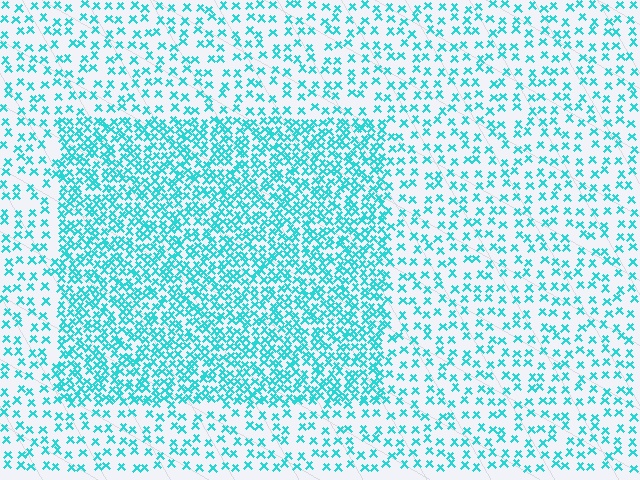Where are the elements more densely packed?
The elements are more densely packed inside the rectangle boundary.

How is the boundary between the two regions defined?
The boundary is defined by a change in element density (approximately 2.3x ratio). All elements are the same color, size, and shape.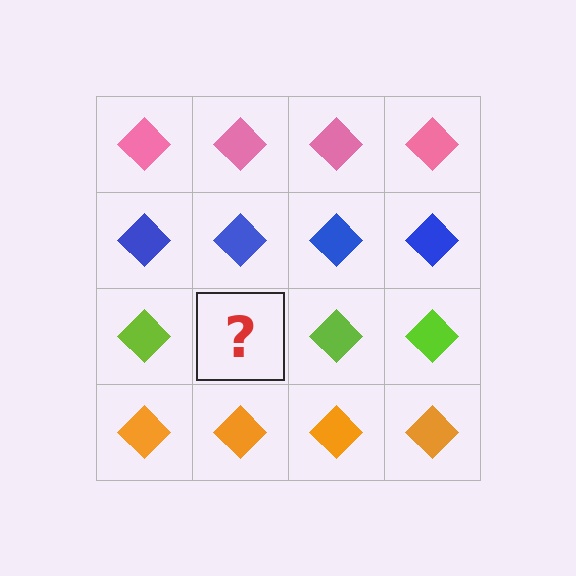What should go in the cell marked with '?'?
The missing cell should contain a lime diamond.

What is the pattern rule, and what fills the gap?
The rule is that each row has a consistent color. The gap should be filled with a lime diamond.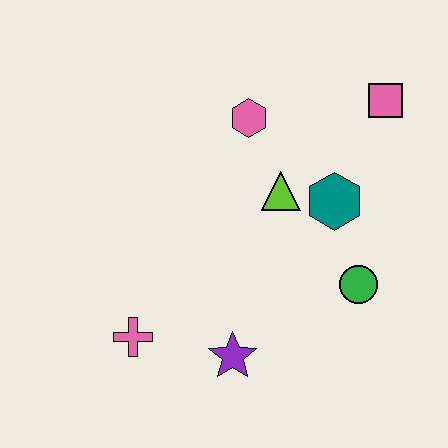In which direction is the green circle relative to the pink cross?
The green circle is to the right of the pink cross.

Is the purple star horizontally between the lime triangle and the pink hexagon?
No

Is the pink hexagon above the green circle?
Yes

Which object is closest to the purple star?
The pink cross is closest to the purple star.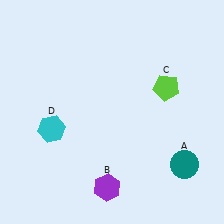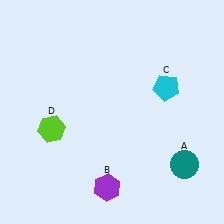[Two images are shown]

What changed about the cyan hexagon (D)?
In Image 1, D is cyan. In Image 2, it changed to lime.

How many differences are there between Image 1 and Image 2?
There are 2 differences between the two images.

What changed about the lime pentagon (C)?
In Image 1, C is lime. In Image 2, it changed to cyan.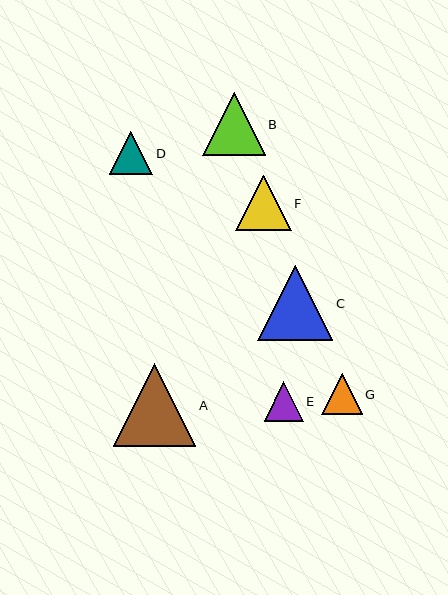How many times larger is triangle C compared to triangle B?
Triangle C is approximately 1.2 times the size of triangle B.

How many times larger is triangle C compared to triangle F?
Triangle C is approximately 1.4 times the size of triangle F.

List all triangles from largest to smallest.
From largest to smallest: A, C, B, F, D, G, E.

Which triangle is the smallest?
Triangle E is the smallest with a size of approximately 39 pixels.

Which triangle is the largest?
Triangle A is the largest with a size of approximately 82 pixels.